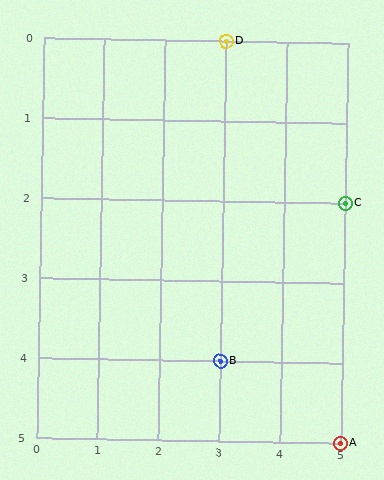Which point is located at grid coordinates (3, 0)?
Point D is at (3, 0).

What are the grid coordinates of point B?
Point B is at grid coordinates (3, 4).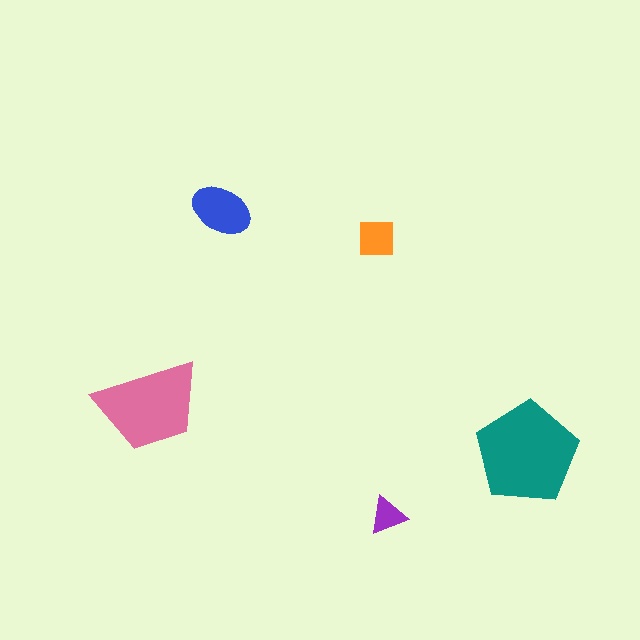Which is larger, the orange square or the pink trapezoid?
The pink trapezoid.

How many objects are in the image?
There are 5 objects in the image.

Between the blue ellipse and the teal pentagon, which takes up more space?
The teal pentagon.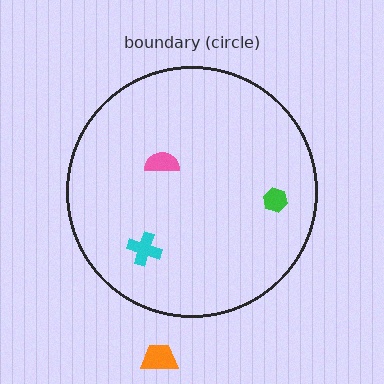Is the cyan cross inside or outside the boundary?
Inside.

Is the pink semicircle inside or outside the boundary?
Inside.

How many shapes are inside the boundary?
3 inside, 1 outside.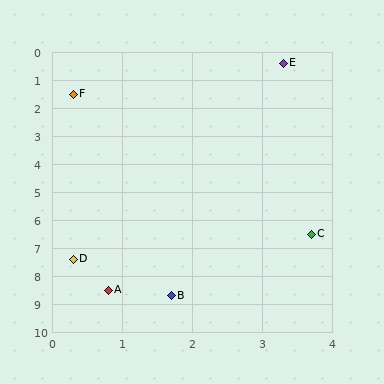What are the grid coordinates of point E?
Point E is at approximately (3.3, 0.4).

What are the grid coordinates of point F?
Point F is at approximately (0.3, 1.5).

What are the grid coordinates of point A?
Point A is at approximately (0.8, 8.5).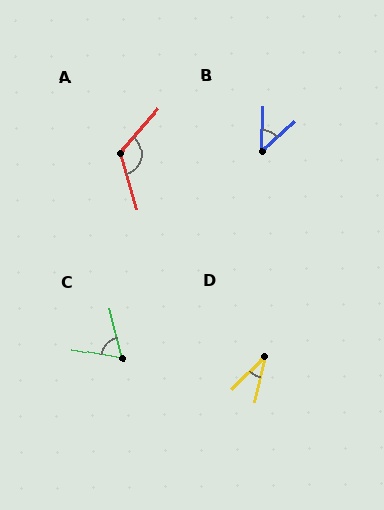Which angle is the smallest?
D, at approximately 34 degrees.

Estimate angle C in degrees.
Approximately 66 degrees.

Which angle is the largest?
A, at approximately 123 degrees.